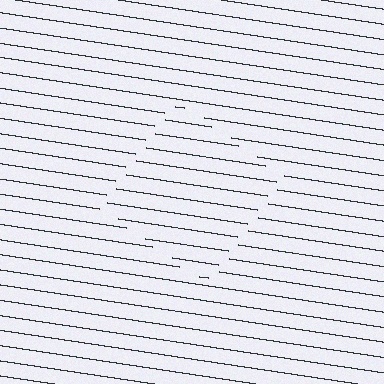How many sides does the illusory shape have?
4 sides — the line-ends trace a square.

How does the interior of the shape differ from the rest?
The interior of the shape contains the same grating, shifted by half a period — the contour is defined by the phase discontinuity where line-ends from the inner and outer gratings abut.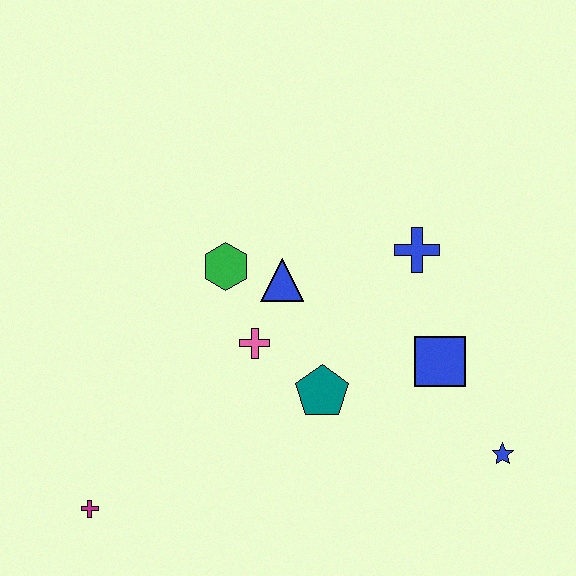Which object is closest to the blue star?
The blue square is closest to the blue star.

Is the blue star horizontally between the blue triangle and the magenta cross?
No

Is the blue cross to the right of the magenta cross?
Yes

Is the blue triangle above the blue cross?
No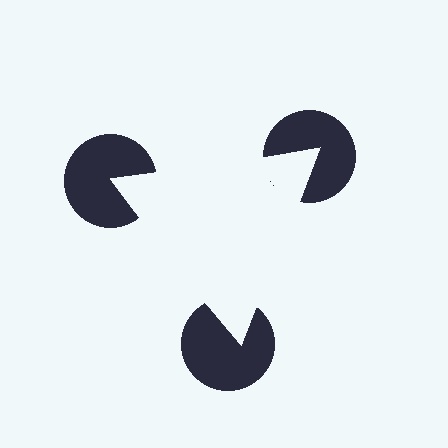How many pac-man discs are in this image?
There are 3 — one at each vertex of the illusory triangle.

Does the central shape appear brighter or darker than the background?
It typically appears slightly brighter than the background, even though no actual brightness change is drawn.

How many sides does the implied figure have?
3 sides.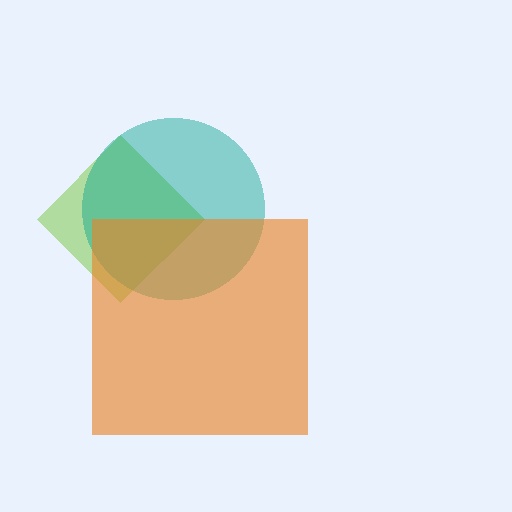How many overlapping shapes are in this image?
There are 3 overlapping shapes in the image.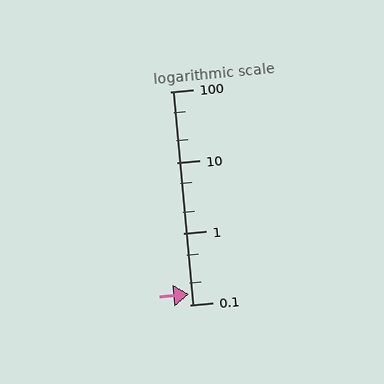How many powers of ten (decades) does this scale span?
The scale spans 3 decades, from 0.1 to 100.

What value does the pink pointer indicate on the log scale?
The pointer indicates approximately 0.14.